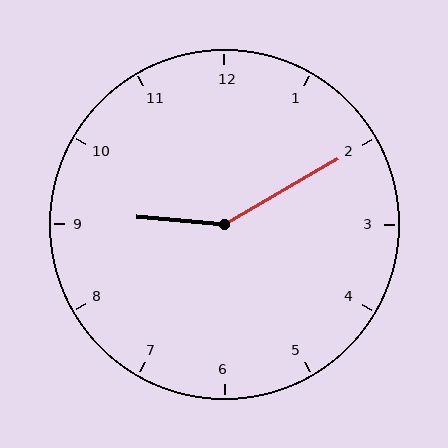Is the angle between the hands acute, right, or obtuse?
It is obtuse.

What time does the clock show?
9:10.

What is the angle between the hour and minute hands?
Approximately 145 degrees.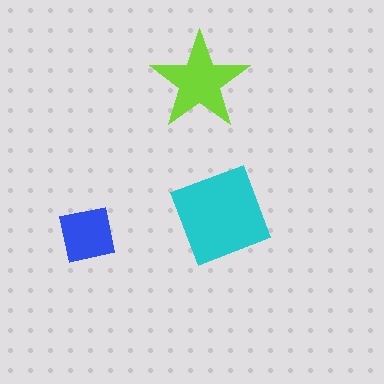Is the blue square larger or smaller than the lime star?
Smaller.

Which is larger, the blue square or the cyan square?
The cyan square.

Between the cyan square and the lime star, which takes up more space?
The cyan square.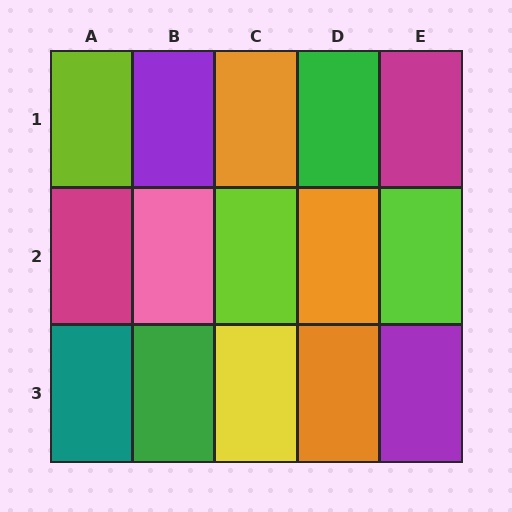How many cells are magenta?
2 cells are magenta.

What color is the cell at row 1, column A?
Lime.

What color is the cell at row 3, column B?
Green.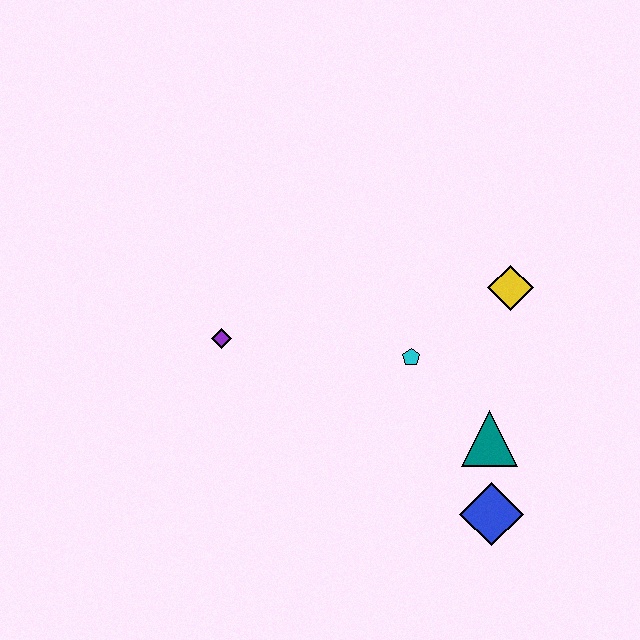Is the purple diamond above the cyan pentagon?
Yes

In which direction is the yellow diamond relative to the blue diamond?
The yellow diamond is above the blue diamond.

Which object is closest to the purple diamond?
The cyan pentagon is closest to the purple diamond.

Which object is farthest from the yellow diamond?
The purple diamond is farthest from the yellow diamond.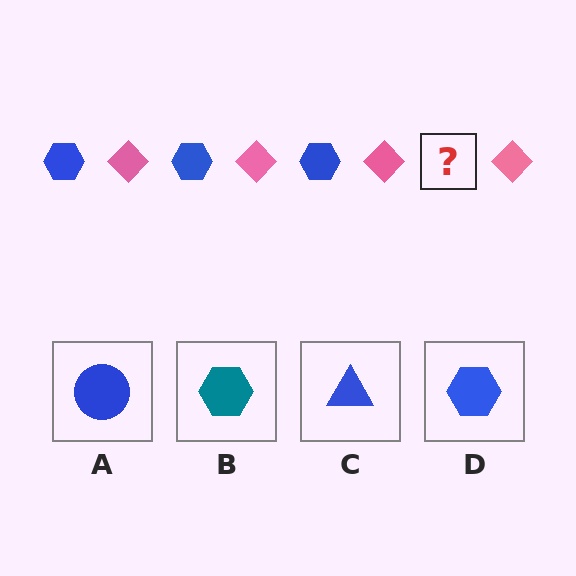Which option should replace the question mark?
Option D.